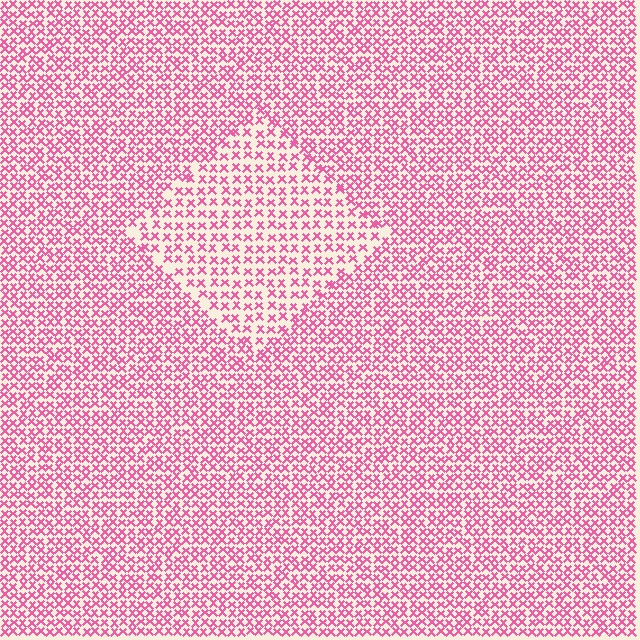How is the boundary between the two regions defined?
The boundary is defined by a change in element density (approximately 1.6x ratio). All elements are the same color, size, and shape.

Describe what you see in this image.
The image contains small pink elements arranged at two different densities. A diamond-shaped region is visible where the elements are less densely packed than the surrounding area.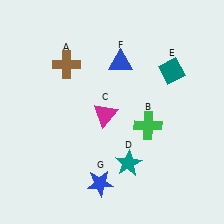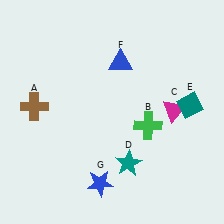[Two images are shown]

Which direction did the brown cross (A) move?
The brown cross (A) moved down.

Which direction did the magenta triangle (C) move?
The magenta triangle (C) moved right.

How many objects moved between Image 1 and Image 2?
3 objects moved between the two images.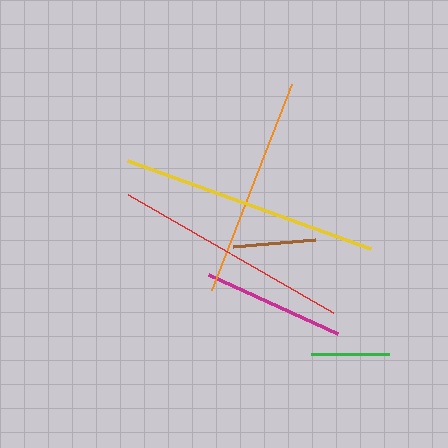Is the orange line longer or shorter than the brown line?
The orange line is longer than the brown line.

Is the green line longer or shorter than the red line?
The red line is longer than the green line.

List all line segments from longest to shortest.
From longest to shortest: yellow, red, orange, magenta, brown, green.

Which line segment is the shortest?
The green line is the shortest at approximately 78 pixels.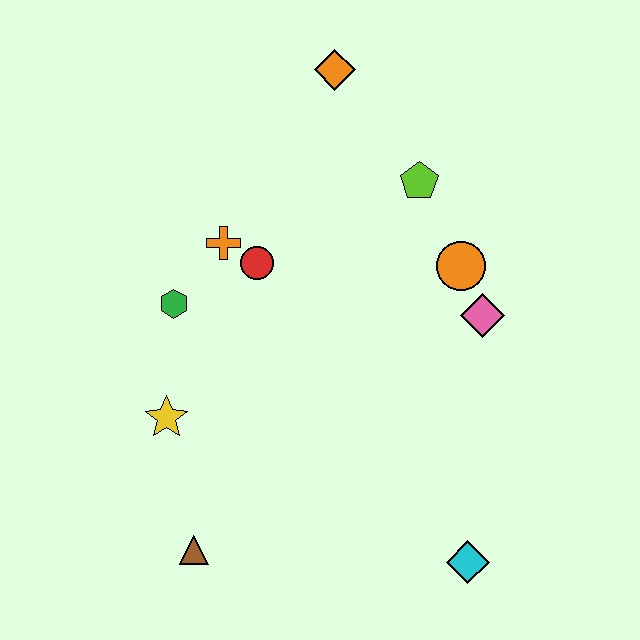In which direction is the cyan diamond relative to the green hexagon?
The cyan diamond is to the right of the green hexagon.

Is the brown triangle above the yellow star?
No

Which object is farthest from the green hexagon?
The cyan diamond is farthest from the green hexagon.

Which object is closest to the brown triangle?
The yellow star is closest to the brown triangle.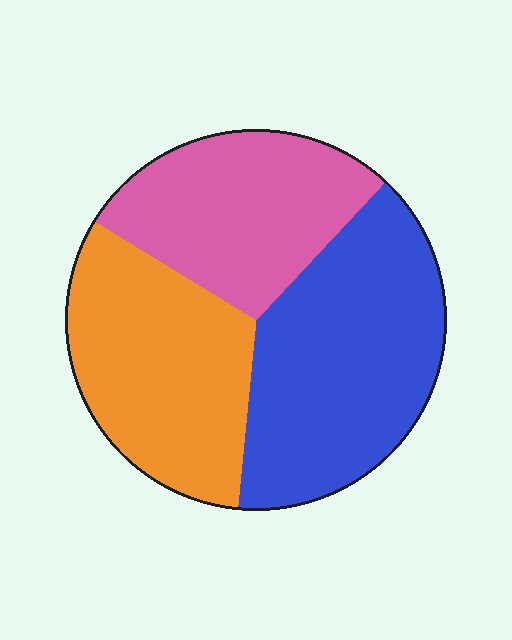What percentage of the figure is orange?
Orange takes up about one third (1/3) of the figure.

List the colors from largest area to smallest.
From largest to smallest: blue, orange, pink.